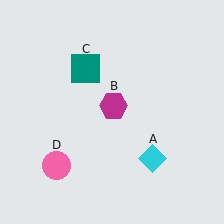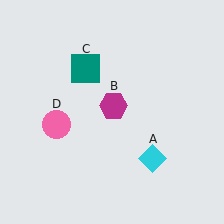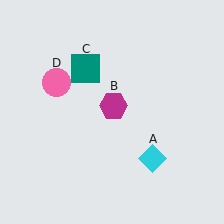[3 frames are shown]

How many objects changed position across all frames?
1 object changed position: pink circle (object D).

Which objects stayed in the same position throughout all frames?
Cyan diamond (object A) and magenta hexagon (object B) and teal square (object C) remained stationary.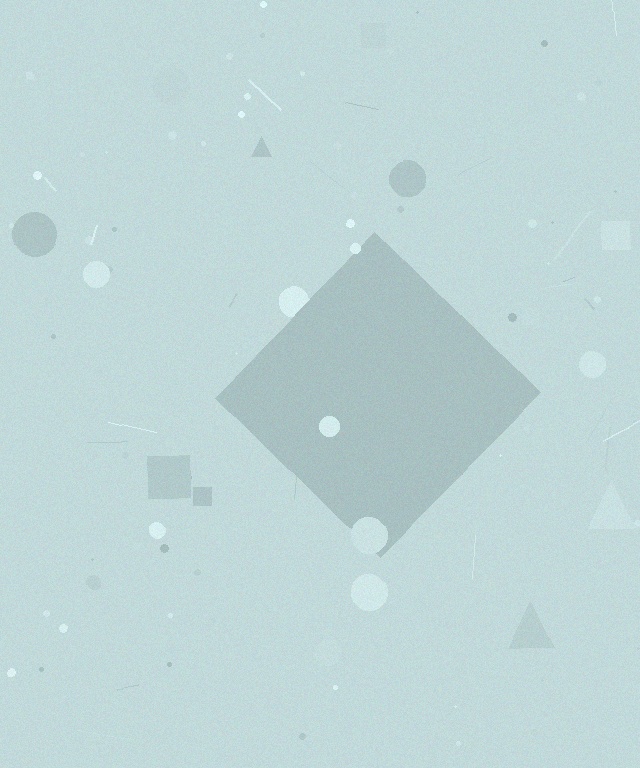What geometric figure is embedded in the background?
A diamond is embedded in the background.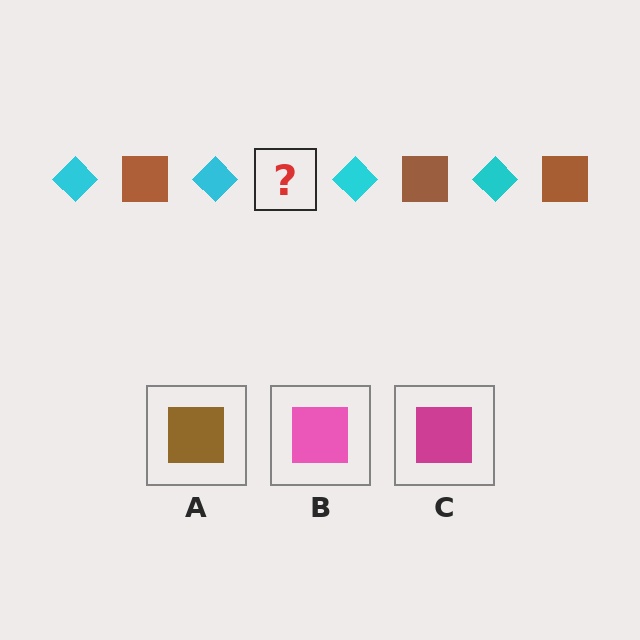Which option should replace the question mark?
Option A.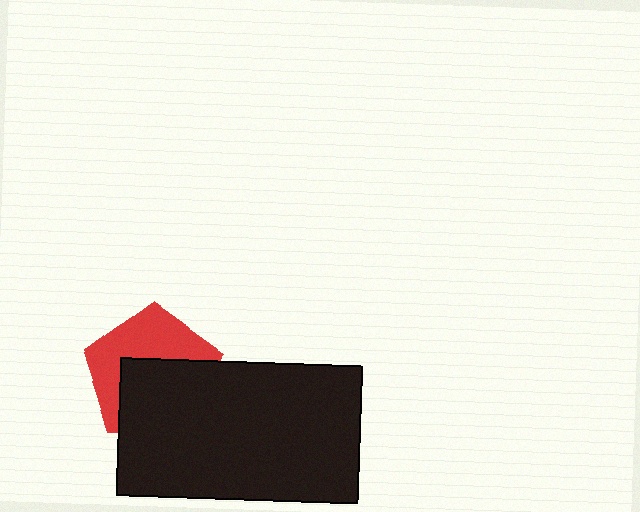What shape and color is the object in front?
The object in front is a black rectangle.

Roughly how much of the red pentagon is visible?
About half of it is visible (roughly 47%).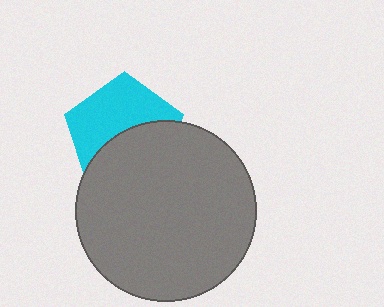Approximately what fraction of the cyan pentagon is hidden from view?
Roughly 48% of the cyan pentagon is hidden behind the gray circle.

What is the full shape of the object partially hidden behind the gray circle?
The partially hidden object is a cyan pentagon.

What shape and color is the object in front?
The object in front is a gray circle.